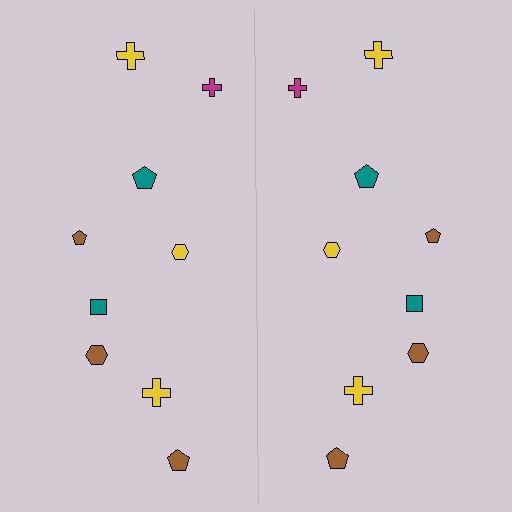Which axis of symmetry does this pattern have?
The pattern has a vertical axis of symmetry running through the center of the image.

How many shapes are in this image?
There are 18 shapes in this image.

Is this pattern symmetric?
Yes, this pattern has bilateral (reflection) symmetry.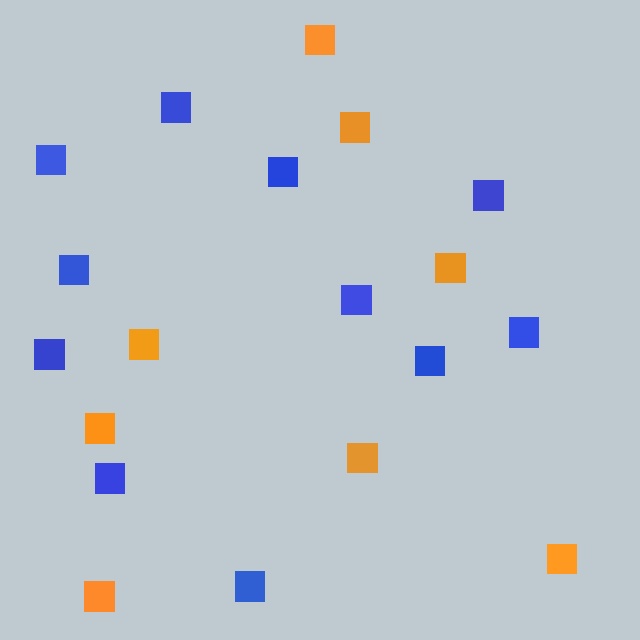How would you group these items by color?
There are 2 groups: one group of orange squares (8) and one group of blue squares (11).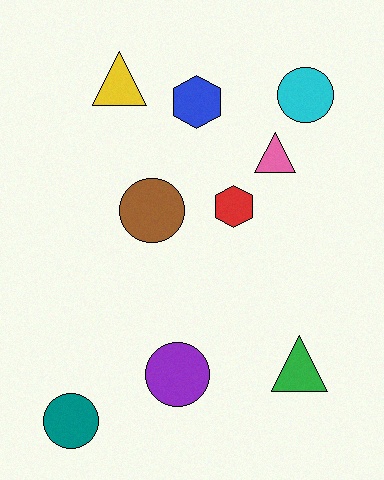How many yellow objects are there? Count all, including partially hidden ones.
There is 1 yellow object.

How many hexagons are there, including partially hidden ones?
There are 2 hexagons.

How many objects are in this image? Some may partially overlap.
There are 9 objects.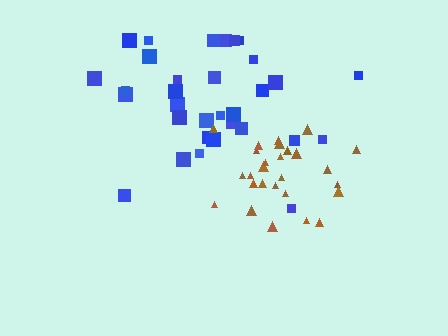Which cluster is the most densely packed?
Brown.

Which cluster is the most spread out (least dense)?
Blue.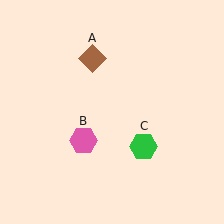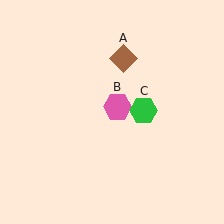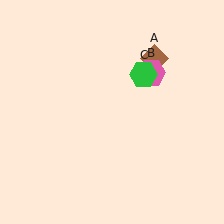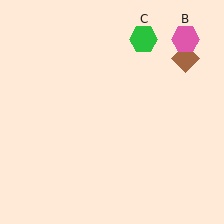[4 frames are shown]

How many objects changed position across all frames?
3 objects changed position: brown diamond (object A), pink hexagon (object B), green hexagon (object C).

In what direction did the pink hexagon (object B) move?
The pink hexagon (object B) moved up and to the right.